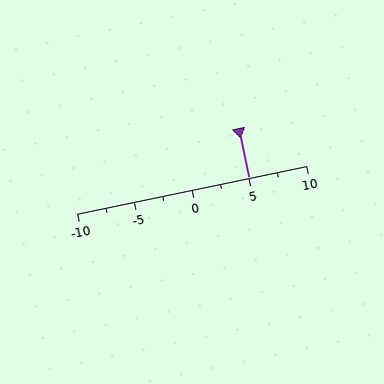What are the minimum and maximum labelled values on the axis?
The axis runs from -10 to 10.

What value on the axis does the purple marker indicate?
The marker indicates approximately 5.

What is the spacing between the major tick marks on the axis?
The major ticks are spaced 5 apart.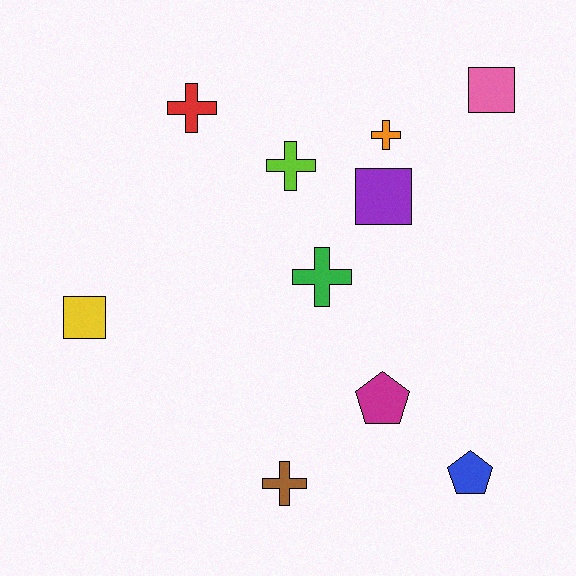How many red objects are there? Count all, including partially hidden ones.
There is 1 red object.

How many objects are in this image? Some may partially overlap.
There are 10 objects.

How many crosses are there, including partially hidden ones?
There are 5 crosses.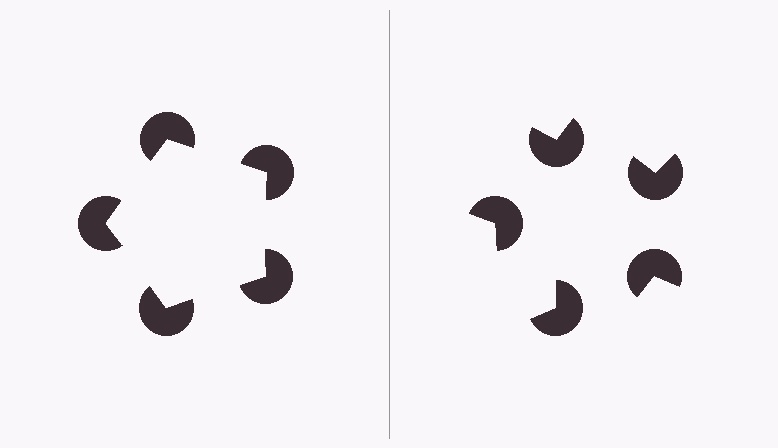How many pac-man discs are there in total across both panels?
10 — 5 on each side.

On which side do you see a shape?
An illusory pentagon appears on the left side. On the right side the wedge cuts are rotated, so no coherent shape forms.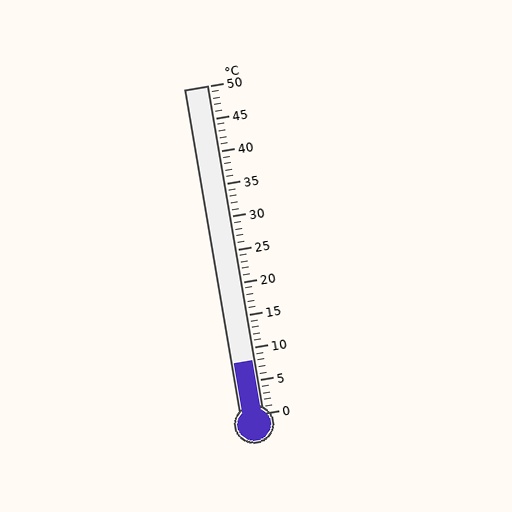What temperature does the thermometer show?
The thermometer shows approximately 8°C.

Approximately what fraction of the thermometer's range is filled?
The thermometer is filled to approximately 15% of its range.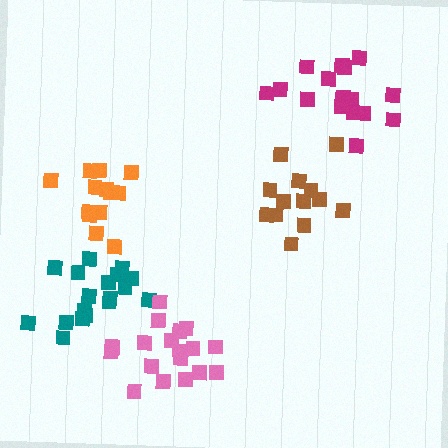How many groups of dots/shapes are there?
There are 5 groups.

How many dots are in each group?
Group 1: 13 dots, Group 2: 18 dots, Group 3: 18 dots, Group 4: 13 dots, Group 5: 16 dots (78 total).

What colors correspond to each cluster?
The clusters are colored: brown, teal, pink, orange, magenta.